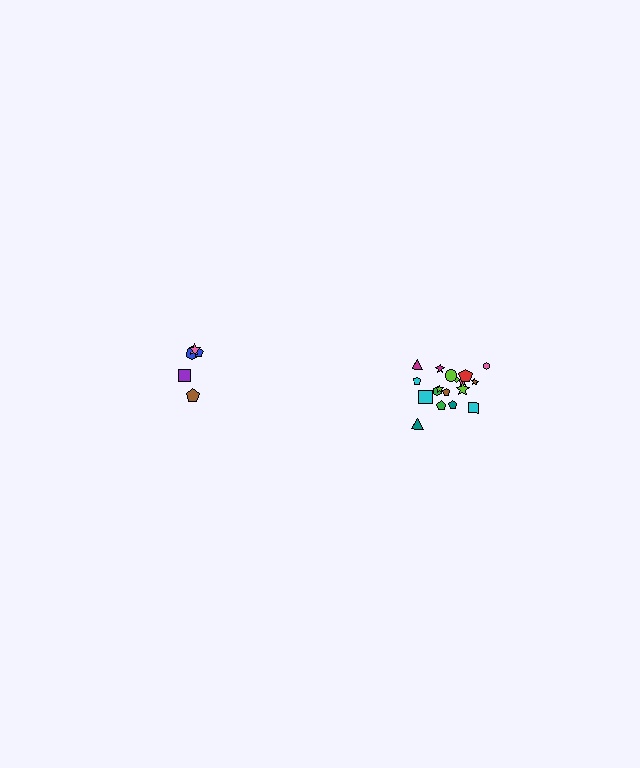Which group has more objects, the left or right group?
The right group.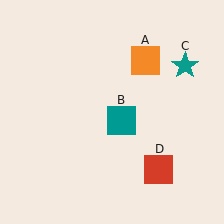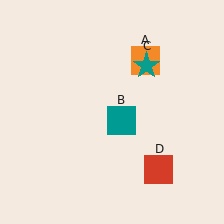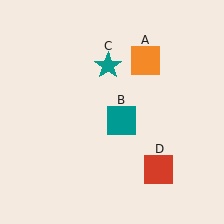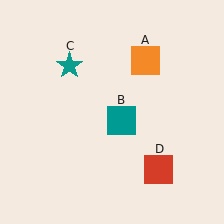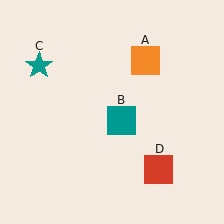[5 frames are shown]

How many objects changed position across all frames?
1 object changed position: teal star (object C).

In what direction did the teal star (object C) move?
The teal star (object C) moved left.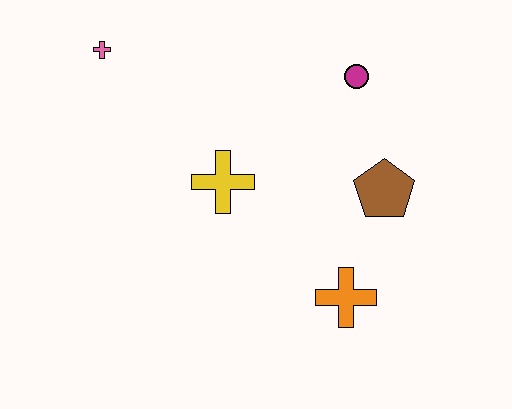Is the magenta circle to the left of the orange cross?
No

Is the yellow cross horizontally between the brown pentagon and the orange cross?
No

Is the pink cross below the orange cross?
No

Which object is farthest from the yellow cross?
The pink cross is farthest from the yellow cross.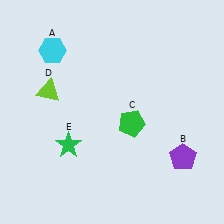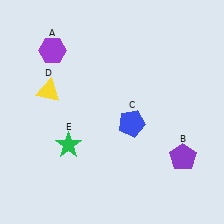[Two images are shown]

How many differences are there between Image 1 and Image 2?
There are 3 differences between the two images.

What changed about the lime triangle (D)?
In Image 1, D is lime. In Image 2, it changed to yellow.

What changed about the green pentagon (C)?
In Image 1, C is green. In Image 2, it changed to blue.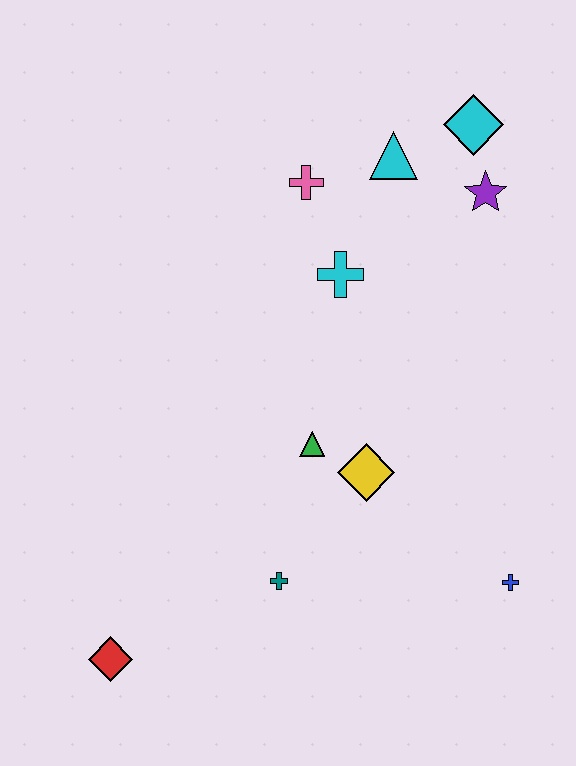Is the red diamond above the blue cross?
No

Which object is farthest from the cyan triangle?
The red diamond is farthest from the cyan triangle.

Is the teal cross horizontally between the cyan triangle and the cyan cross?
No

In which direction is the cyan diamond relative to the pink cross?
The cyan diamond is to the right of the pink cross.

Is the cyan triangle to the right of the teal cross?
Yes